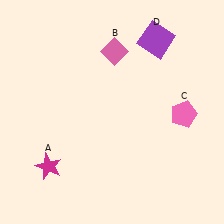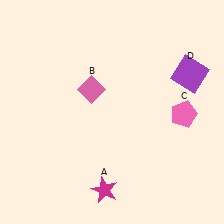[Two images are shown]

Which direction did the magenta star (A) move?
The magenta star (A) moved right.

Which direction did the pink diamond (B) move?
The pink diamond (B) moved down.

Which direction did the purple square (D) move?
The purple square (D) moved down.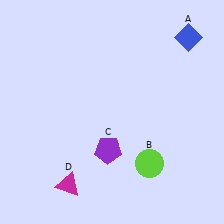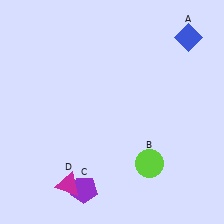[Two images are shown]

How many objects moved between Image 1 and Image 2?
1 object moved between the two images.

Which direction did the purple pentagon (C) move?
The purple pentagon (C) moved down.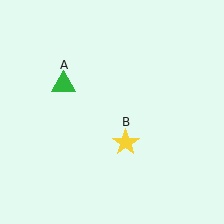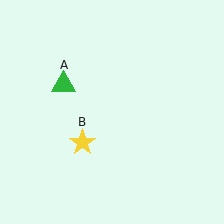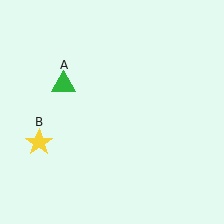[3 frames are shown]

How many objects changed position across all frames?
1 object changed position: yellow star (object B).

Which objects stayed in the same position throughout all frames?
Green triangle (object A) remained stationary.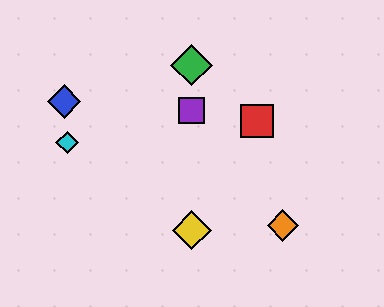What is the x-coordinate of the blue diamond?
The blue diamond is at x≈64.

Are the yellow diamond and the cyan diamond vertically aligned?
No, the yellow diamond is at x≈192 and the cyan diamond is at x≈67.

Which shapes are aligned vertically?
The green diamond, the yellow diamond, the purple square are aligned vertically.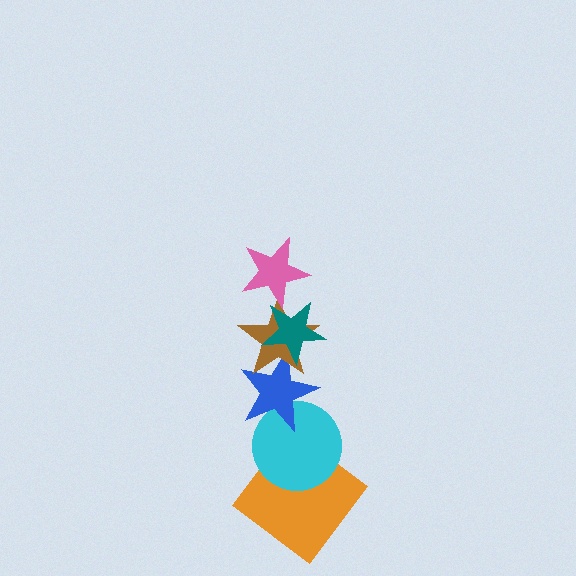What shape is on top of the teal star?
The pink star is on top of the teal star.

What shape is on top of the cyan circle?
The blue star is on top of the cyan circle.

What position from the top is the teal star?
The teal star is 2nd from the top.